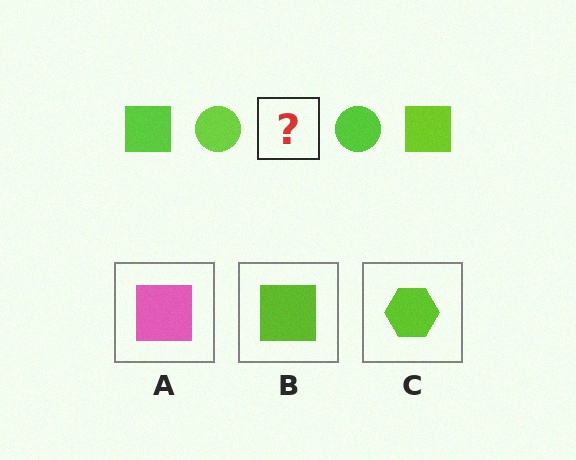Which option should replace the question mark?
Option B.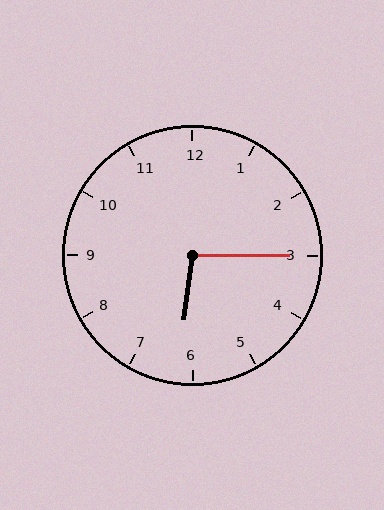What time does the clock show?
6:15.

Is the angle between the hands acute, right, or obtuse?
It is obtuse.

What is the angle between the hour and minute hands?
Approximately 98 degrees.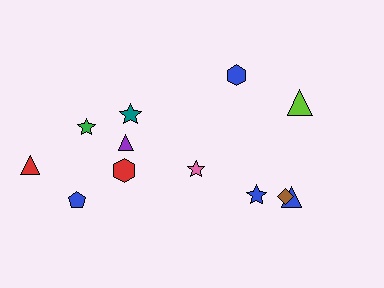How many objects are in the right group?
There are 5 objects.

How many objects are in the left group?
There are 7 objects.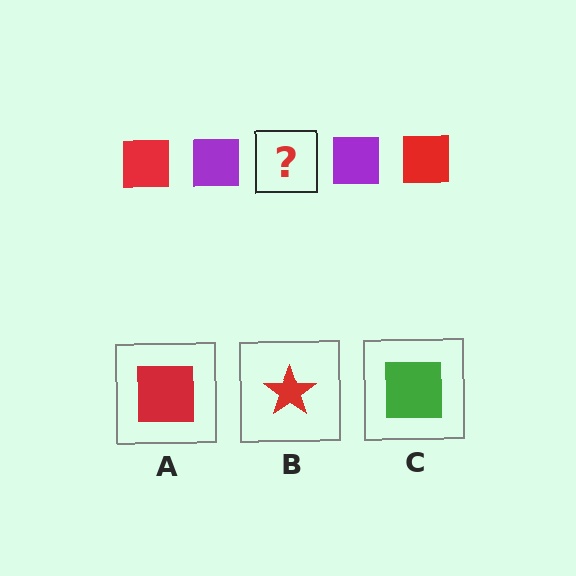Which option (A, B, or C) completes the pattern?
A.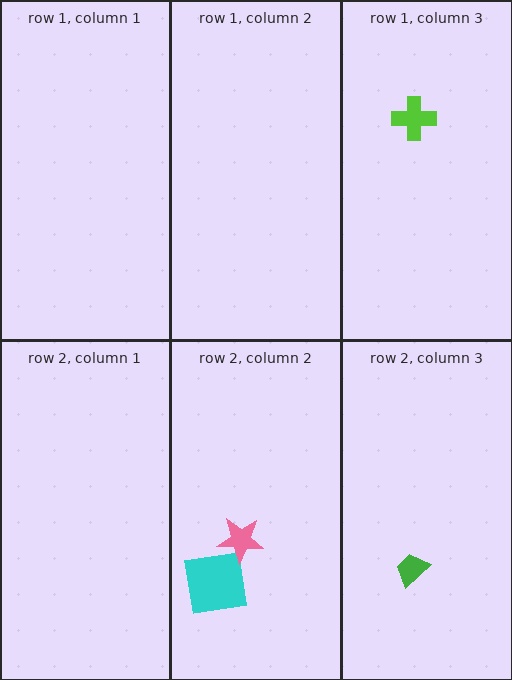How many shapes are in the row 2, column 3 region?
1.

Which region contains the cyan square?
The row 2, column 2 region.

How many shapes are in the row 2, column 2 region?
2.